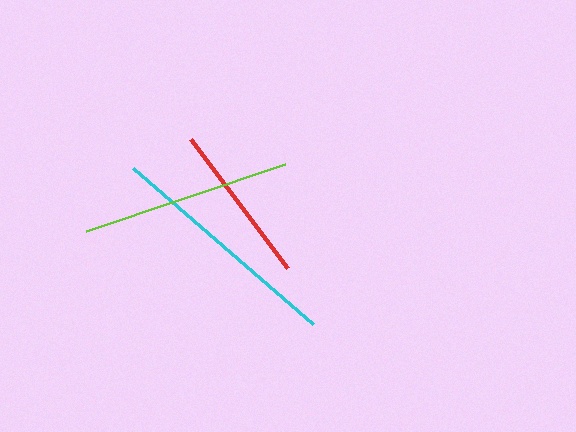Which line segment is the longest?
The cyan line is the longest at approximately 237 pixels.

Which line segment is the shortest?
The red line is the shortest at approximately 162 pixels.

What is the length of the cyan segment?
The cyan segment is approximately 237 pixels long.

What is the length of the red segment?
The red segment is approximately 162 pixels long.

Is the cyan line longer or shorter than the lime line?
The cyan line is longer than the lime line.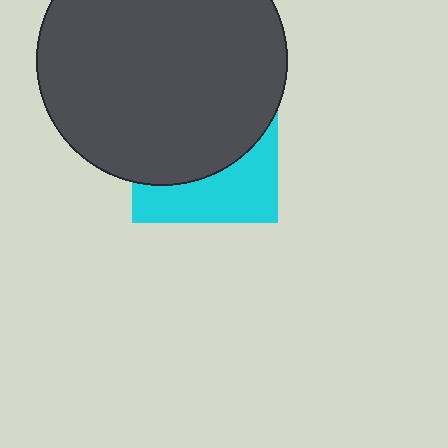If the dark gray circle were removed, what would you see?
You would see the complete cyan square.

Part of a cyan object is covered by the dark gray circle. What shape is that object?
It is a square.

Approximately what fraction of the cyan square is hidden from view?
Roughly 63% of the cyan square is hidden behind the dark gray circle.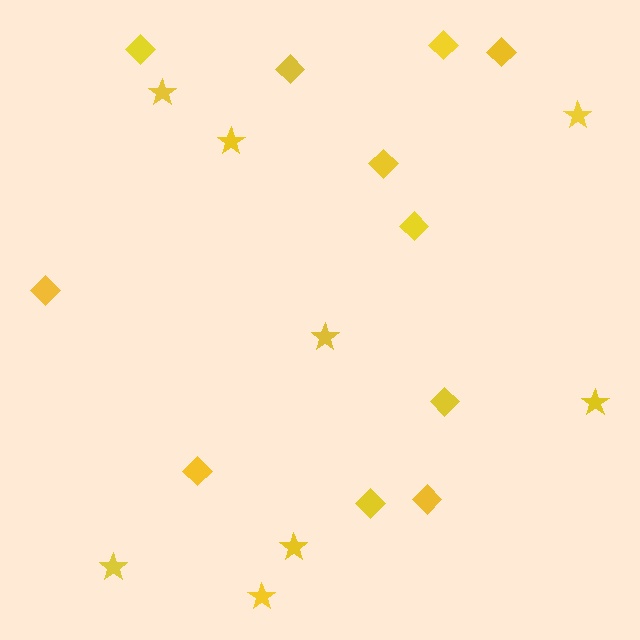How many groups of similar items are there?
There are 2 groups: one group of stars (8) and one group of diamonds (11).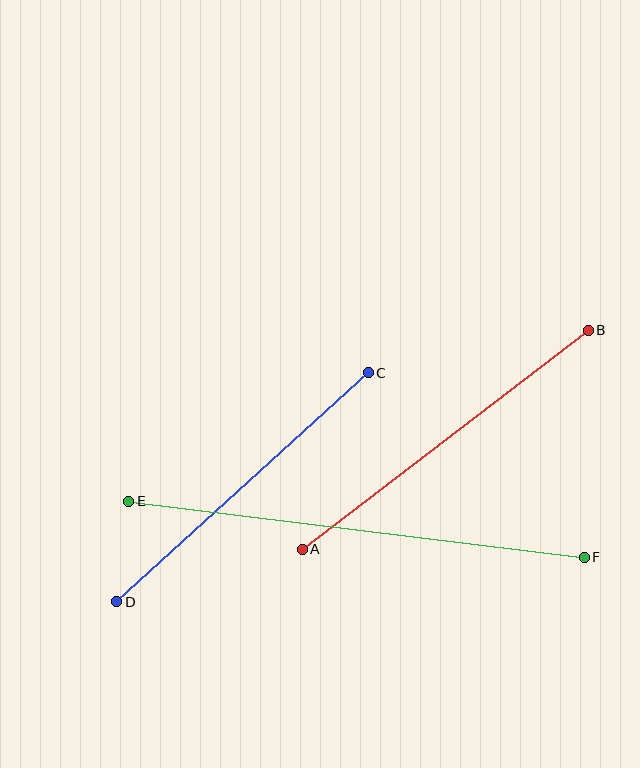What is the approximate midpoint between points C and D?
The midpoint is at approximately (242, 487) pixels.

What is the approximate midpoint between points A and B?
The midpoint is at approximately (445, 440) pixels.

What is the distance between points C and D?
The distance is approximately 340 pixels.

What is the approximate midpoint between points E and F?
The midpoint is at approximately (356, 529) pixels.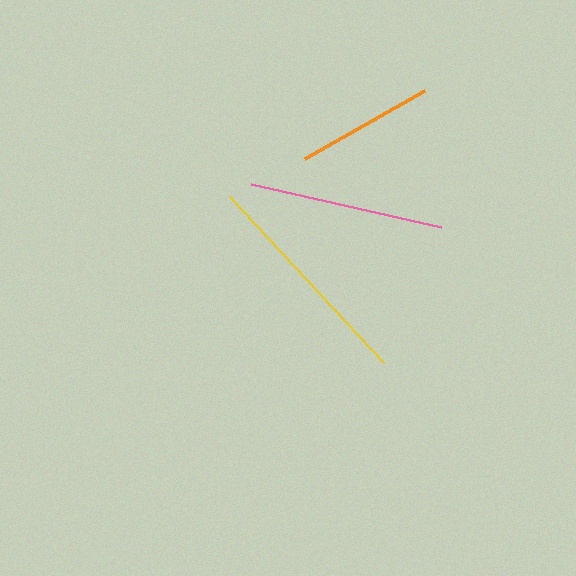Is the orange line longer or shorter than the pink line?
The pink line is longer than the orange line.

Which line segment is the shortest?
The orange line is the shortest at approximately 138 pixels.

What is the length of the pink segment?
The pink segment is approximately 194 pixels long.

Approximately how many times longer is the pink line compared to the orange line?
The pink line is approximately 1.4 times the length of the orange line.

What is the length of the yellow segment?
The yellow segment is approximately 227 pixels long.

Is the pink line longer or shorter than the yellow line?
The yellow line is longer than the pink line.